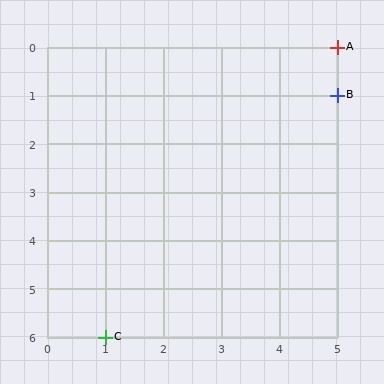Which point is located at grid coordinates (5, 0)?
Point A is at (5, 0).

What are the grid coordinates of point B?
Point B is at grid coordinates (5, 1).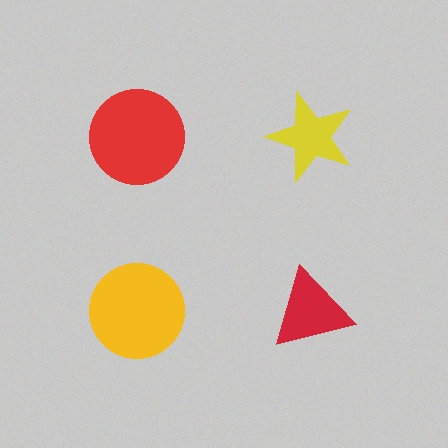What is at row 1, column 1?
A red circle.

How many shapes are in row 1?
2 shapes.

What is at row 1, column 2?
A yellow star.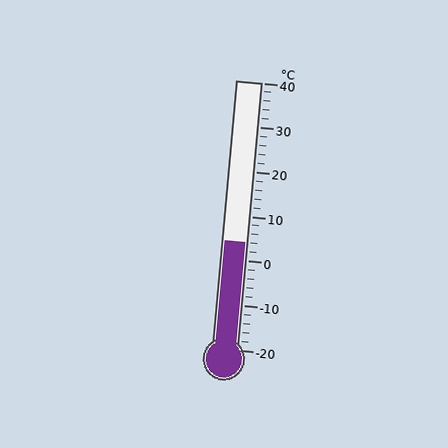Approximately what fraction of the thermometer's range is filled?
The thermometer is filled to approximately 40% of its range.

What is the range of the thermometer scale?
The thermometer scale ranges from -20°C to 40°C.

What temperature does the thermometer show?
The thermometer shows approximately 4°C.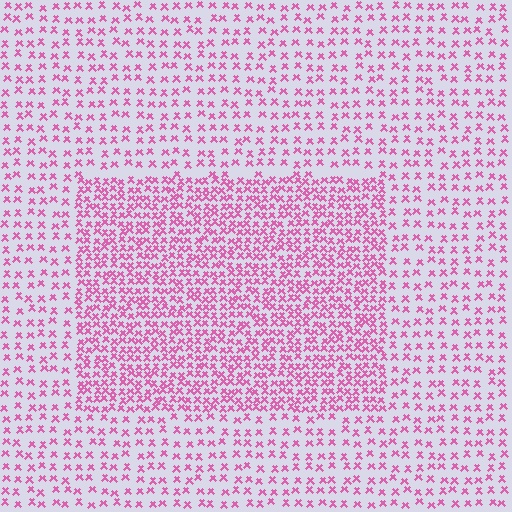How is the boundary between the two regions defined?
The boundary is defined by a change in element density (approximately 2.1x ratio). All elements are the same color, size, and shape.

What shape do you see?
I see a rectangle.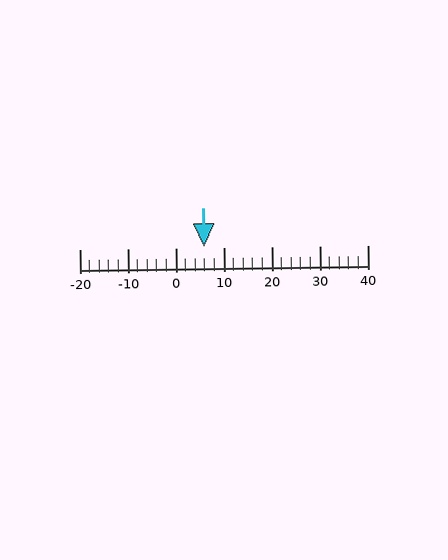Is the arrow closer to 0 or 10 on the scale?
The arrow is closer to 10.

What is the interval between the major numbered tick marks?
The major tick marks are spaced 10 units apart.